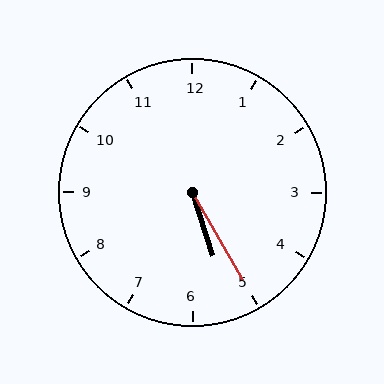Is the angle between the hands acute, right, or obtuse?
It is acute.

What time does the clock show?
5:25.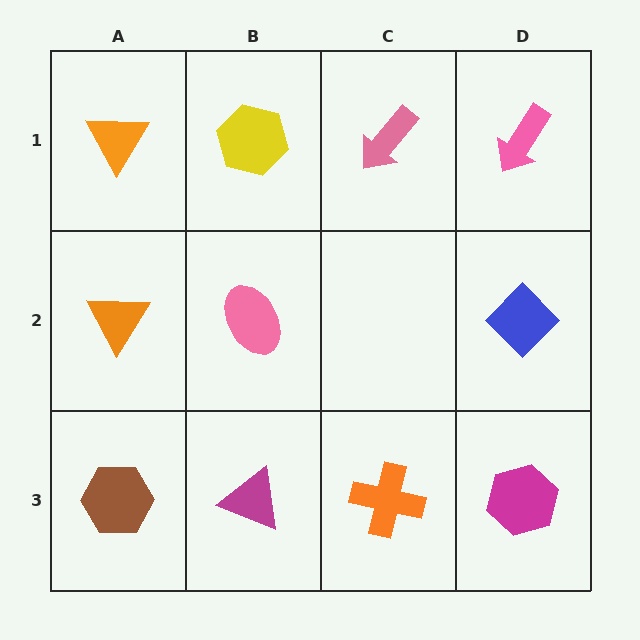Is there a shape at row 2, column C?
No, that cell is empty.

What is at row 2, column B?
A pink ellipse.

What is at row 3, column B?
A magenta triangle.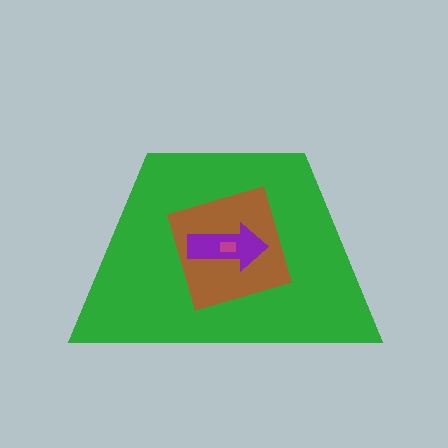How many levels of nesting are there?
4.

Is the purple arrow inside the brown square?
Yes.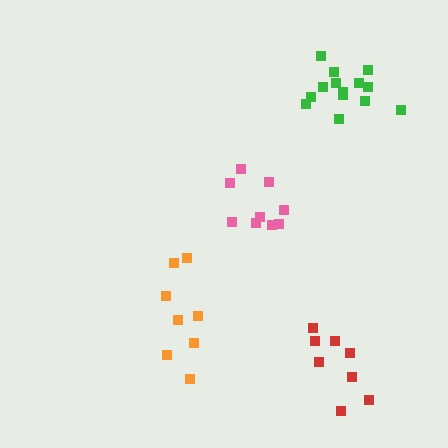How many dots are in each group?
Group 1: 8 dots, Group 2: 9 dots, Group 3: 14 dots, Group 4: 8 dots (39 total).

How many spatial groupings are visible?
There are 4 spatial groupings.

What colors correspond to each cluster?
The clusters are colored: orange, pink, green, red.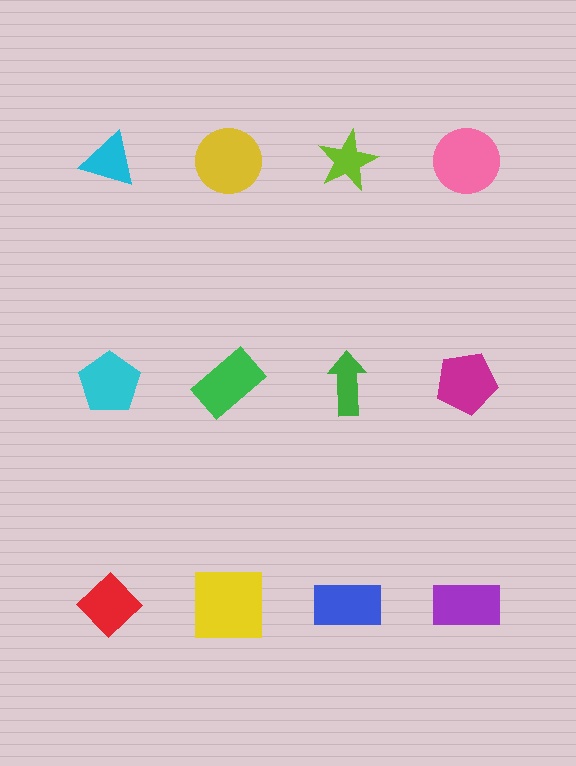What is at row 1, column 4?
A pink circle.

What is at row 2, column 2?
A green rectangle.